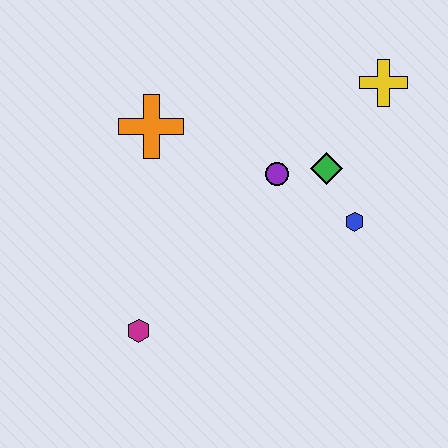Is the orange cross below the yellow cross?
Yes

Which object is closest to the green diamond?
The purple circle is closest to the green diamond.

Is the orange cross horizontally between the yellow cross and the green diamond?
No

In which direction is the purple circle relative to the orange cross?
The purple circle is to the right of the orange cross.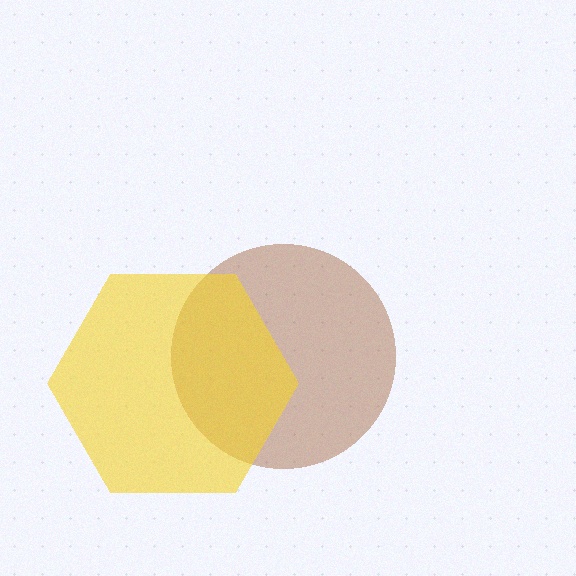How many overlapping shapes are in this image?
There are 2 overlapping shapes in the image.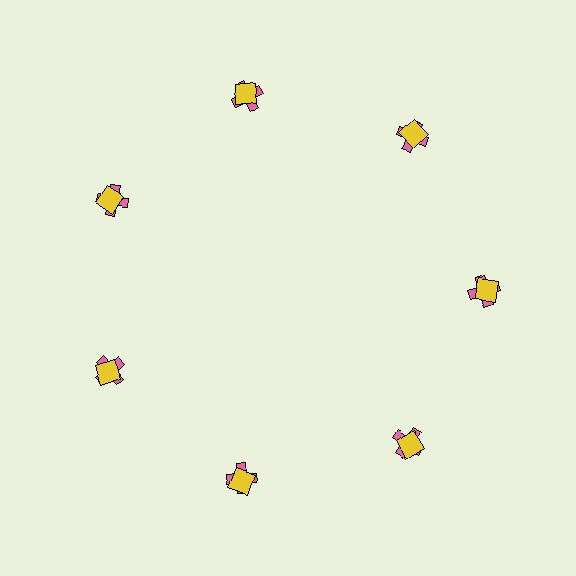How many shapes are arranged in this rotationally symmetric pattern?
There are 14 shapes, arranged in 7 groups of 2.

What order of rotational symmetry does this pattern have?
This pattern has 7-fold rotational symmetry.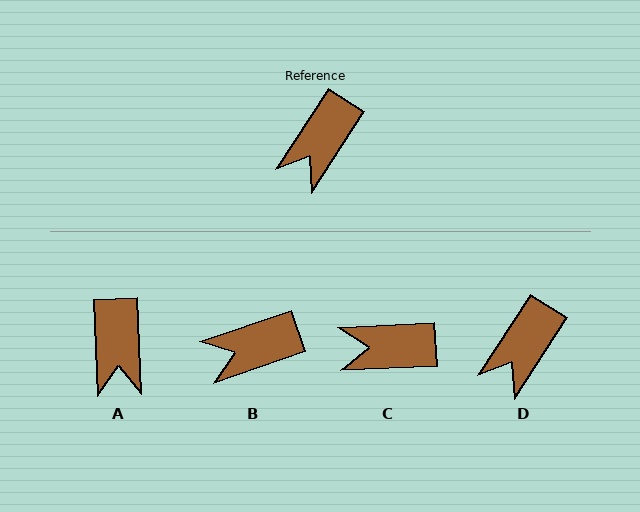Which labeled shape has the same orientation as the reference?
D.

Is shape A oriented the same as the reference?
No, it is off by about 36 degrees.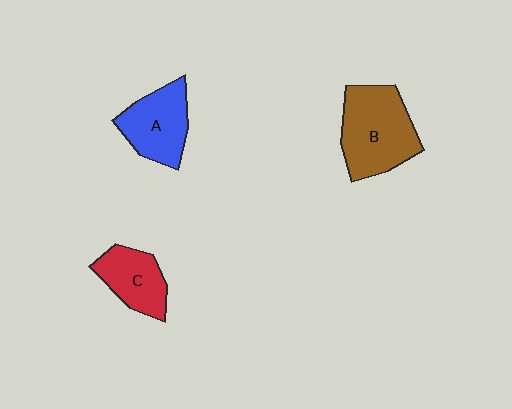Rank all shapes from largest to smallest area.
From largest to smallest: B (brown), A (blue), C (red).